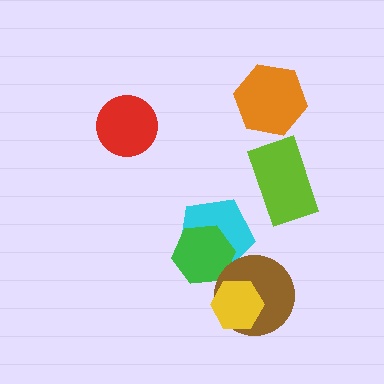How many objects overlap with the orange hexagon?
0 objects overlap with the orange hexagon.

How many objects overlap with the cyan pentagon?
2 objects overlap with the cyan pentagon.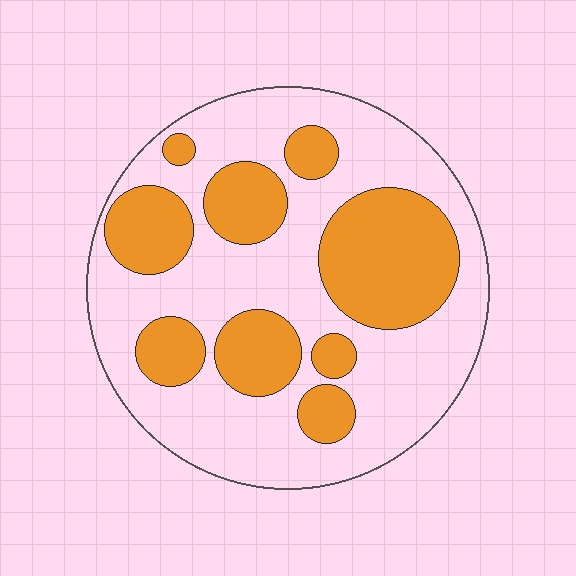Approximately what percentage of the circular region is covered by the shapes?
Approximately 35%.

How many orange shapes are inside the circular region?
9.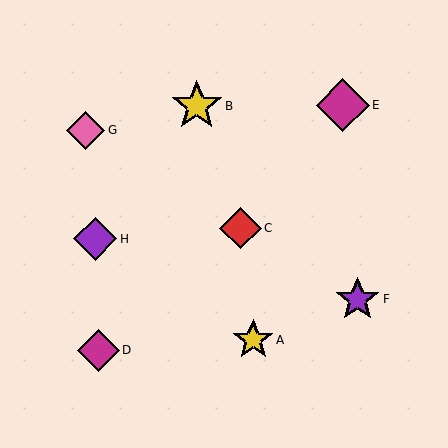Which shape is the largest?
The magenta diamond (labeled E) is the largest.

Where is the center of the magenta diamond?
The center of the magenta diamond is at (99, 350).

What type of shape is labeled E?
Shape E is a magenta diamond.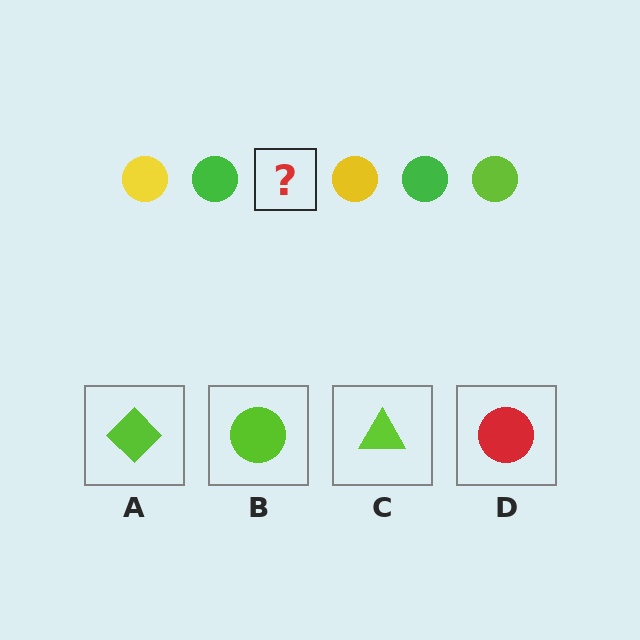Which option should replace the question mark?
Option B.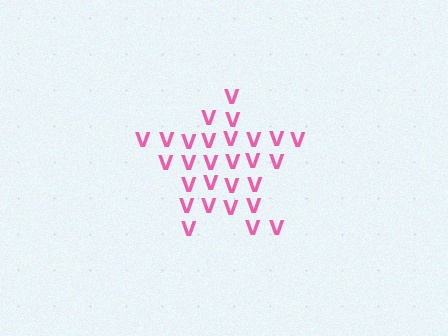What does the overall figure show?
The overall figure shows a star.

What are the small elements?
The small elements are letter V's.